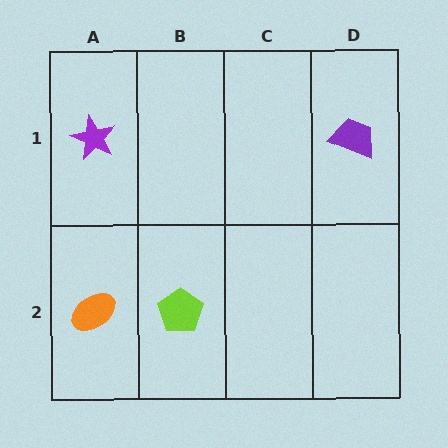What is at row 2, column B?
A lime pentagon.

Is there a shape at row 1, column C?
No, that cell is empty.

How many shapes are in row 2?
2 shapes.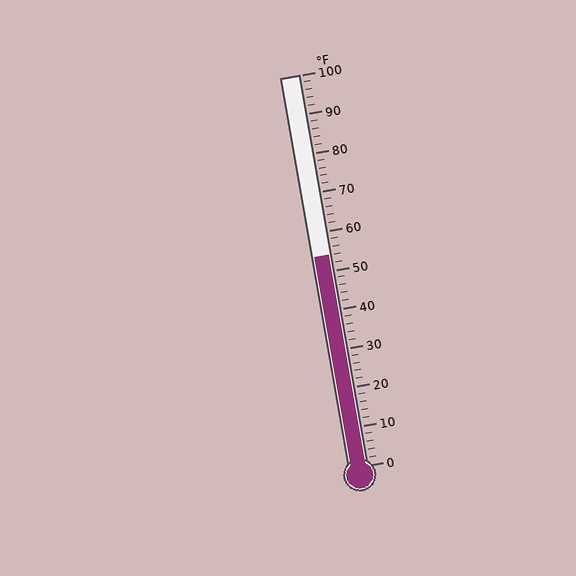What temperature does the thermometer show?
The thermometer shows approximately 54°F.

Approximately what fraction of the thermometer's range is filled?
The thermometer is filled to approximately 55% of its range.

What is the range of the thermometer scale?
The thermometer scale ranges from 0°F to 100°F.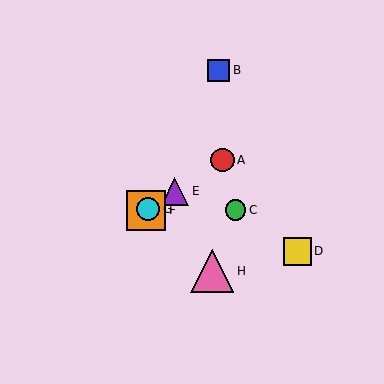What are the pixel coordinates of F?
Object F is at (146, 210).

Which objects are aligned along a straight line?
Objects A, E, F, G are aligned along a straight line.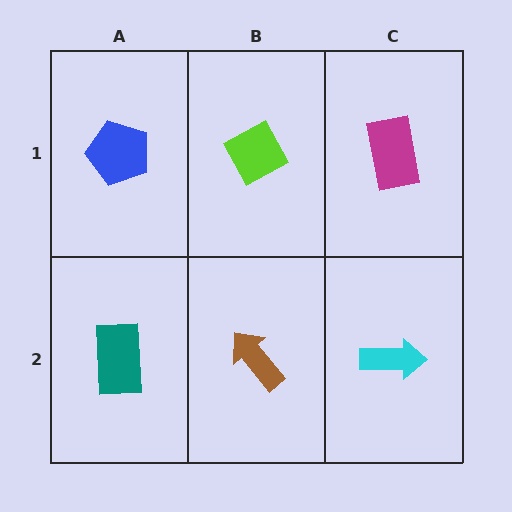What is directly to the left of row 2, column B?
A teal rectangle.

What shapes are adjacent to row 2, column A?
A blue pentagon (row 1, column A), a brown arrow (row 2, column B).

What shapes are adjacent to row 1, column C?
A cyan arrow (row 2, column C), a lime diamond (row 1, column B).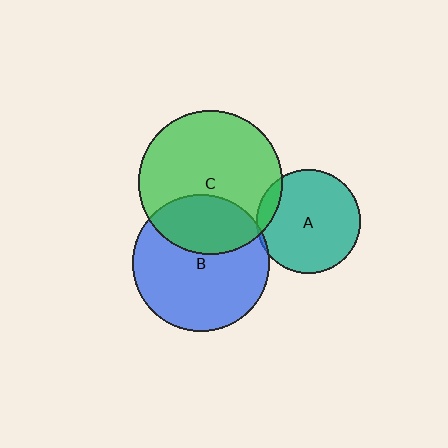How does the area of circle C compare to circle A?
Approximately 1.9 times.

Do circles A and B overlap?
Yes.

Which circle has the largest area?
Circle C (green).